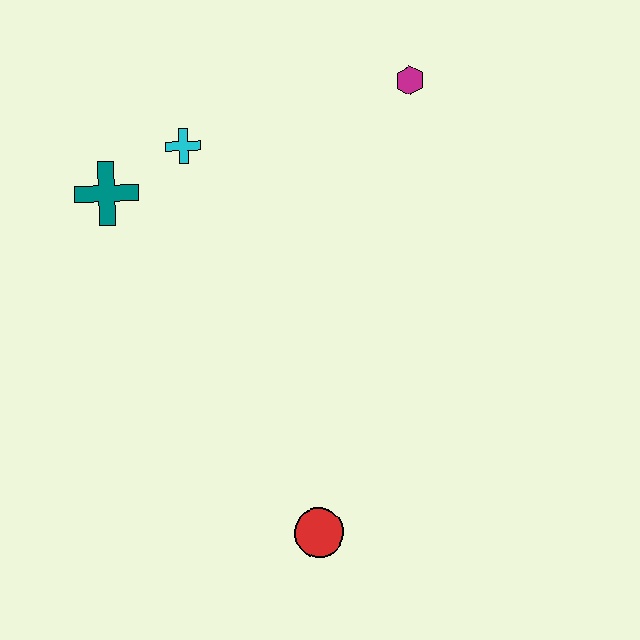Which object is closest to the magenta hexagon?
The cyan cross is closest to the magenta hexagon.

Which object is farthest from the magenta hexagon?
The red circle is farthest from the magenta hexagon.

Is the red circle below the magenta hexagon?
Yes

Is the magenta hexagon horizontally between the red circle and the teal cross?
No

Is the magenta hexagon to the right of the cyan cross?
Yes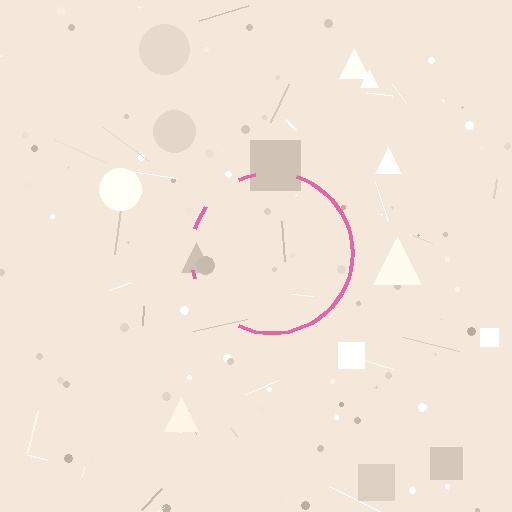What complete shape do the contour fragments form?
The contour fragments form a circle.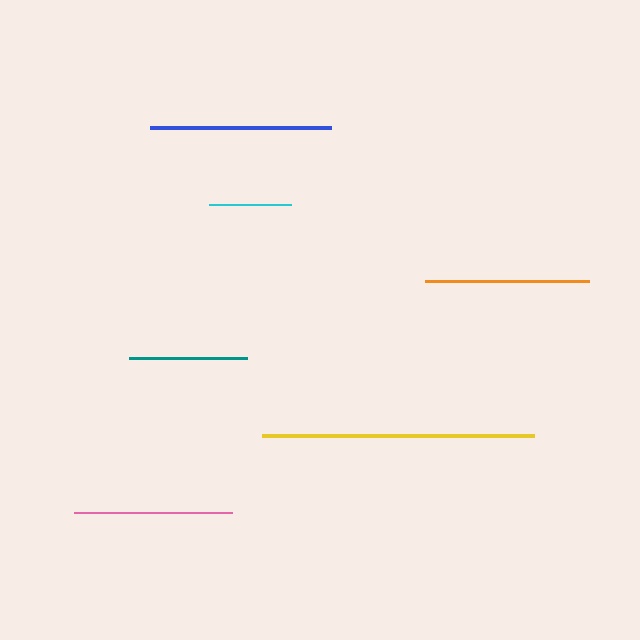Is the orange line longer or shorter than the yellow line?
The yellow line is longer than the orange line.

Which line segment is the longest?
The yellow line is the longest at approximately 272 pixels.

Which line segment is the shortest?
The cyan line is the shortest at approximately 82 pixels.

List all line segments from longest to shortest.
From longest to shortest: yellow, blue, orange, pink, teal, cyan.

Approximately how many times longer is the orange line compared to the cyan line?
The orange line is approximately 2.0 times the length of the cyan line.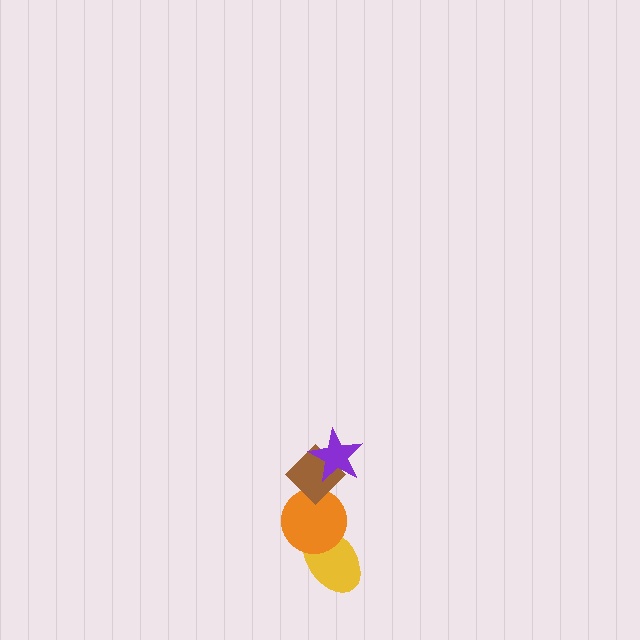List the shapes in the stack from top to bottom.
From top to bottom: the purple star, the brown diamond, the orange circle, the yellow ellipse.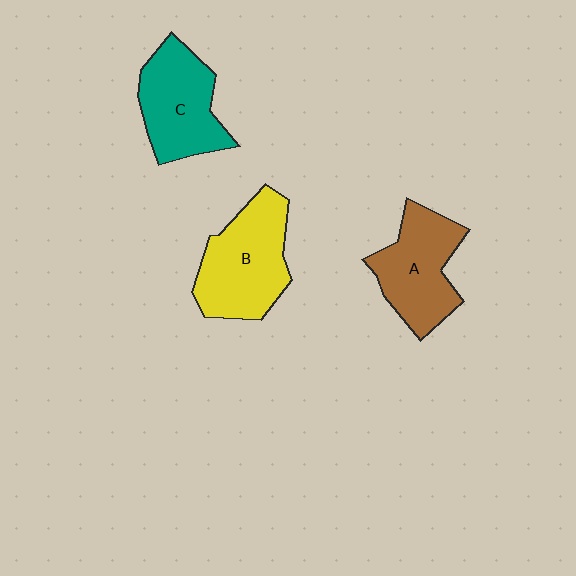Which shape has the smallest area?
Shape A (brown).